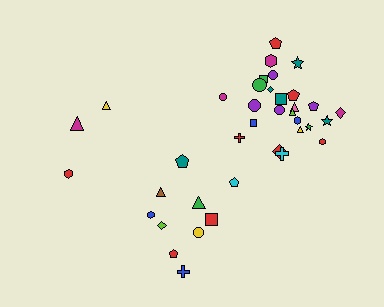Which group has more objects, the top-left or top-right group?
The top-right group.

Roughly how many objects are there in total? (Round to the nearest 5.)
Roughly 40 objects in total.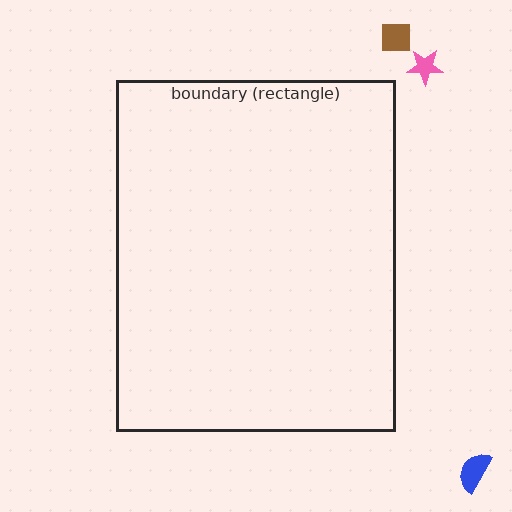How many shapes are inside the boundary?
0 inside, 3 outside.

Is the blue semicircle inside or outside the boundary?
Outside.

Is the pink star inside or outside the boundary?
Outside.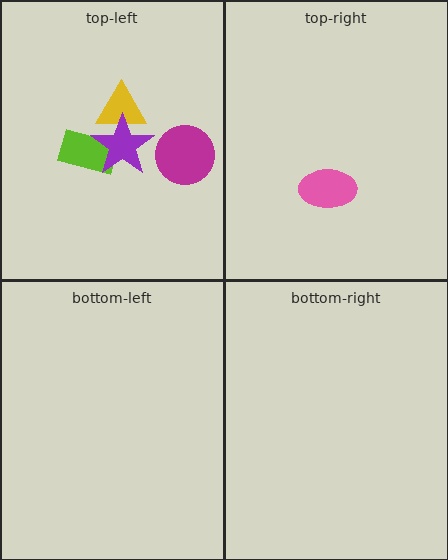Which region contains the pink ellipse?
The top-right region.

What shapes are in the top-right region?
The pink ellipse.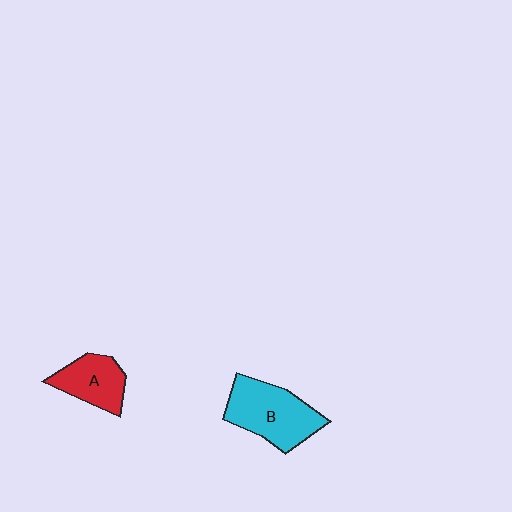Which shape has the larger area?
Shape B (cyan).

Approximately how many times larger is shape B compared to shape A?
Approximately 1.5 times.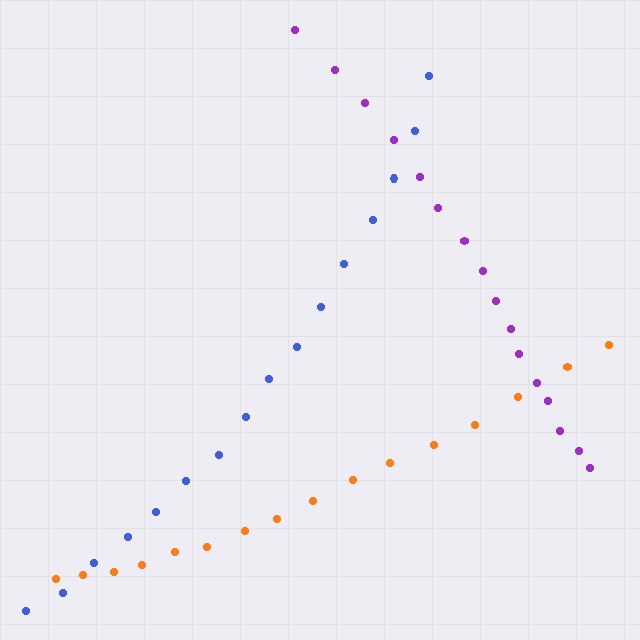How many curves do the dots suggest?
There are 3 distinct paths.